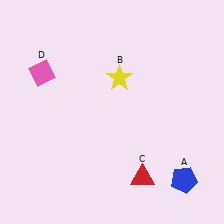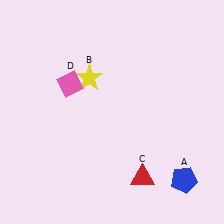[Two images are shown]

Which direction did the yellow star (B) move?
The yellow star (B) moved left.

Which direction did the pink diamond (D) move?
The pink diamond (D) moved right.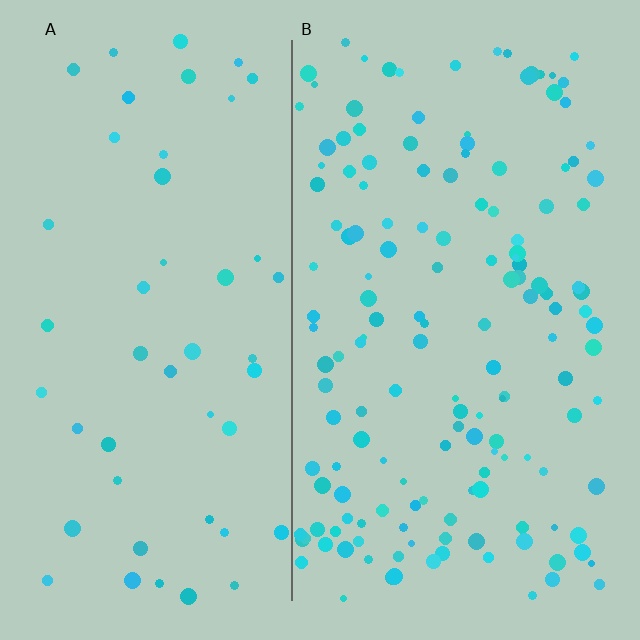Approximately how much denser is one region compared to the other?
Approximately 3.2× — region B over region A.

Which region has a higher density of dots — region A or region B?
B (the right).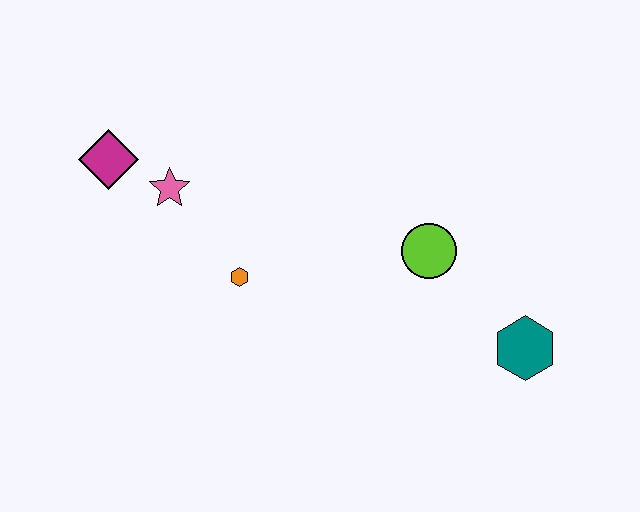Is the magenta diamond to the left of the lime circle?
Yes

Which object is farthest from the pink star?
The teal hexagon is farthest from the pink star.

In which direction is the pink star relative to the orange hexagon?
The pink star is above the orange hexagon.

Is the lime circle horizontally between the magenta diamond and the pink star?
No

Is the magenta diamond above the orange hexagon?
Yes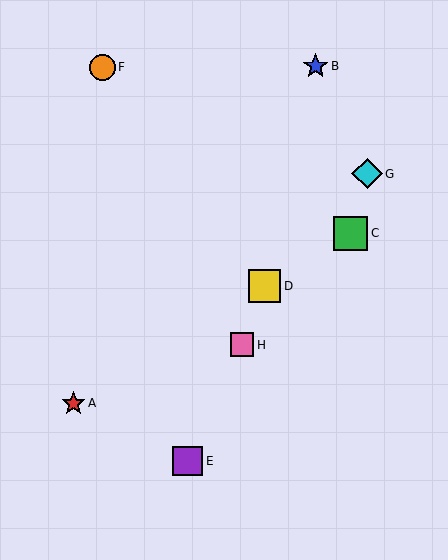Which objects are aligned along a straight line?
Objects A, C, D are aligned along a straight line.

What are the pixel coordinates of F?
Object F is at (102, 67).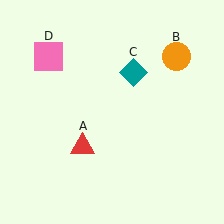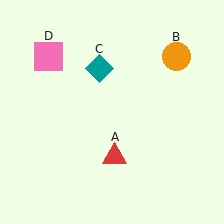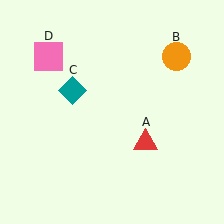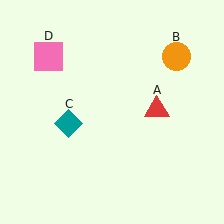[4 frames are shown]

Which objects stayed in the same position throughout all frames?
Orange circle (object B) and pink square (object D) remained stationary.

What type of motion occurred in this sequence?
The red triangle (object A), teal diamond (object C) rotated counterclockwise around the center of the scene.